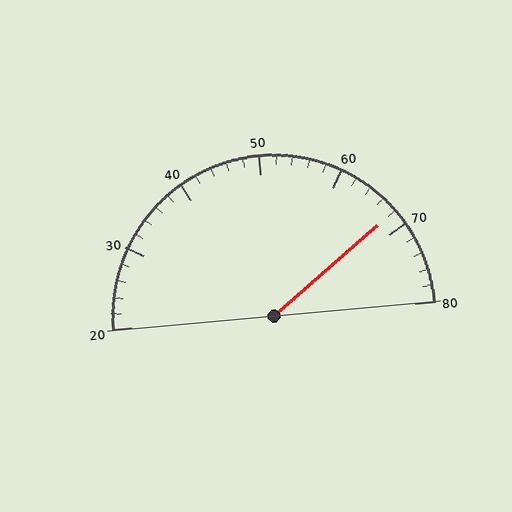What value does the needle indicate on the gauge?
The needle indicates approximately 68.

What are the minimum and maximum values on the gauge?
The gauge ranges from 20 to 80.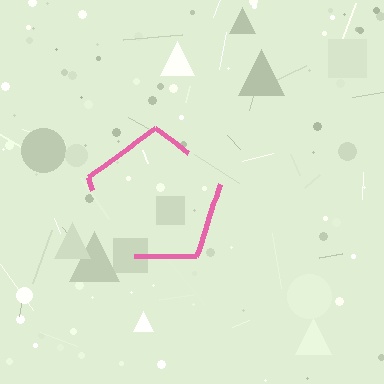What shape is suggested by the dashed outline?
The dashed outline suggests a pentagon.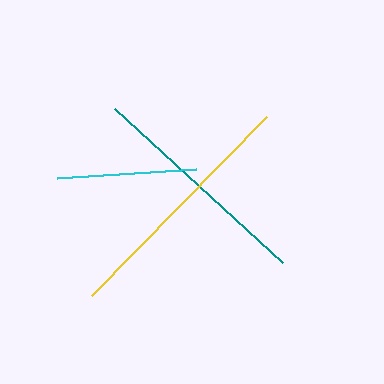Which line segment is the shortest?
The cyan line is the shortest at approximately 139 pixels.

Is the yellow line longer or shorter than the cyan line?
The yellow line is longer than the cyan line.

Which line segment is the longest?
The yellow line is the longest at approximately 250 pixels.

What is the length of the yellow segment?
The yellow segment is approximately 250 pixels long.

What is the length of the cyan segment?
The cyan segment is approximately 139 pixels long.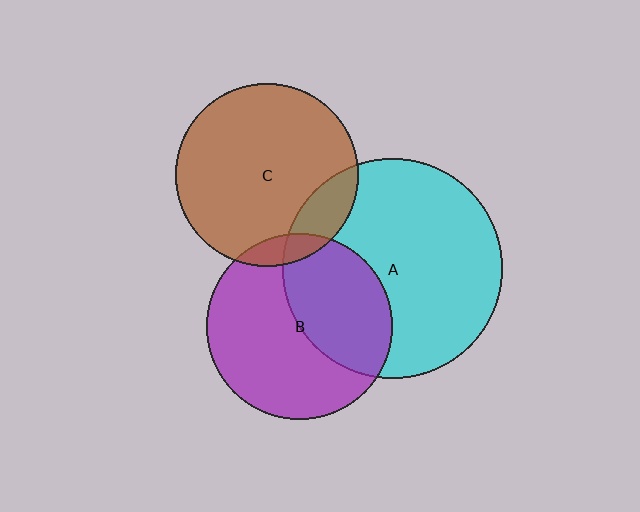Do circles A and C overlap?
Yes.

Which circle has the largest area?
Circle A (cyan).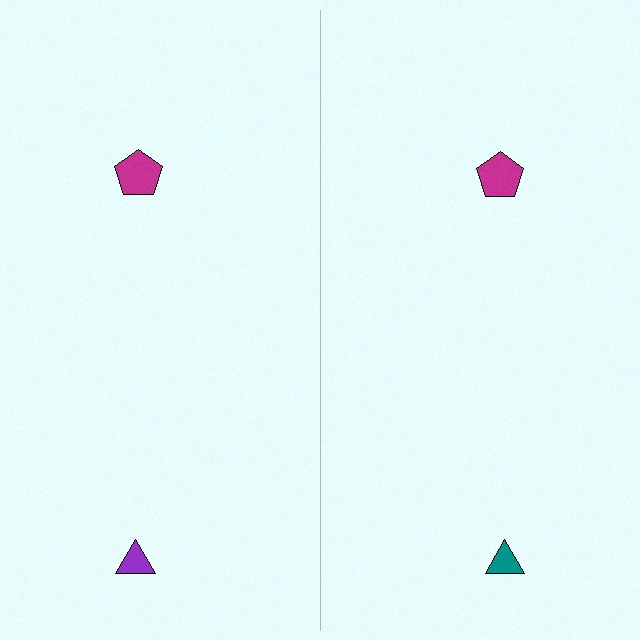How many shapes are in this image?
There are 4 shapes in this image.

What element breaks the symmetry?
The teal triangle on the right side breaks the symmetry — its mirror counterpart is purple.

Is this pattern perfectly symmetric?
No, the pattern is not perfectly symmetric. The teal triangle on the right side breaks the symmetry — its mirror counterpart is purple.